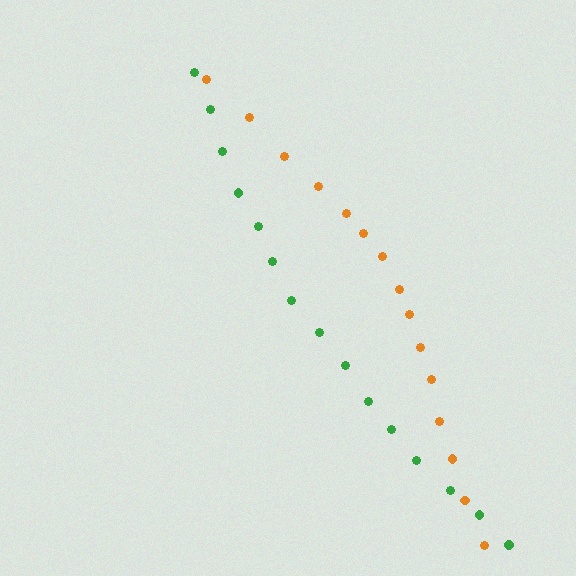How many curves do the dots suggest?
There are 2 distinct paths.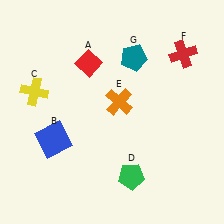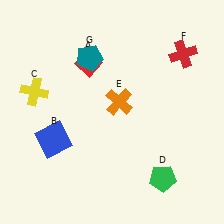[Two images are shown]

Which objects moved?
The objects that moved are: the green pentagon (D), the teal pentagon (G).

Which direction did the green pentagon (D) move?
The green pentagon (D) moved right.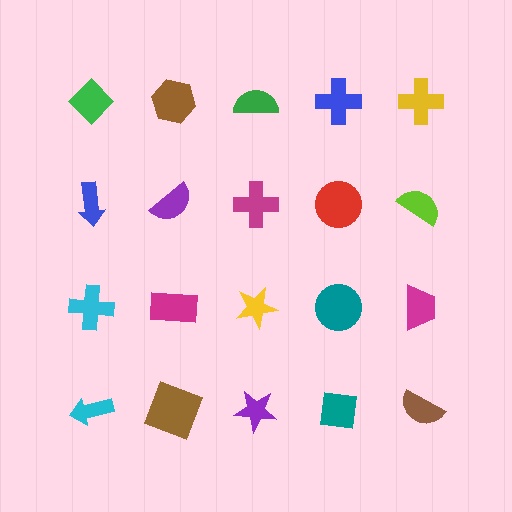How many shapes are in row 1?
5 shapes.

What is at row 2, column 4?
A red circle.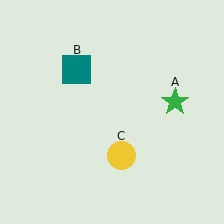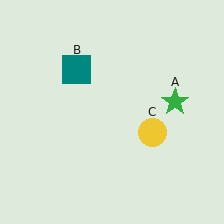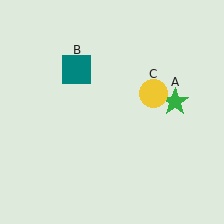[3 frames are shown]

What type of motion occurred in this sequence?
The yellow circle (object C) rotated counterclockwise around the center of the scene.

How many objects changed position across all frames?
1 object changed position: yellow circle (object C).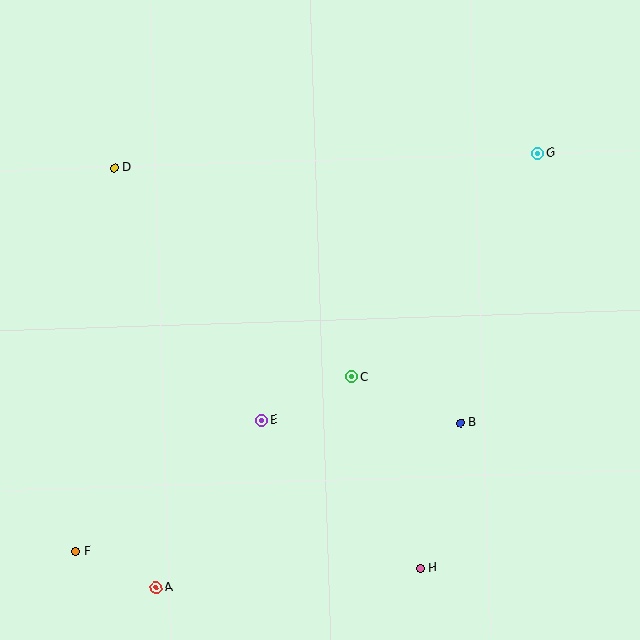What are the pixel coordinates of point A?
Point A is at (156, 588).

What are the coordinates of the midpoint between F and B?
The midpoint between F and B is at (268, 487).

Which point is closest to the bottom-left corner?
Point F is closest to the bottom-left corner.